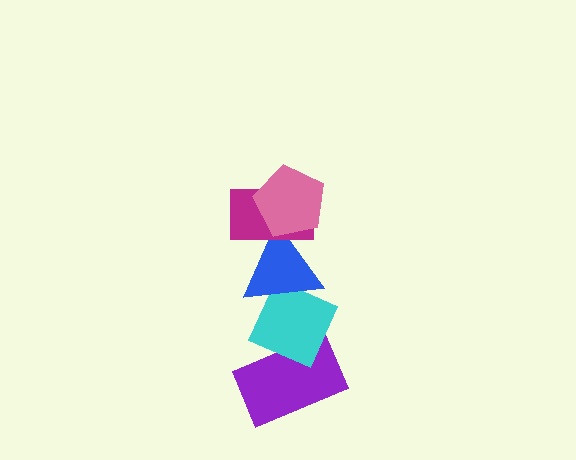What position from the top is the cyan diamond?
The cyan diamond is 4th from the top.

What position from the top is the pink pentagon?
The pink pentagon is 1st from the top.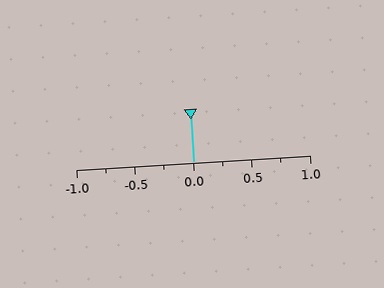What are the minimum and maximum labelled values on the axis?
The axis runs from -1.0 to 1.0.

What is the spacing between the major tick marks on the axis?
The major ticks are spaced 0.5 apart.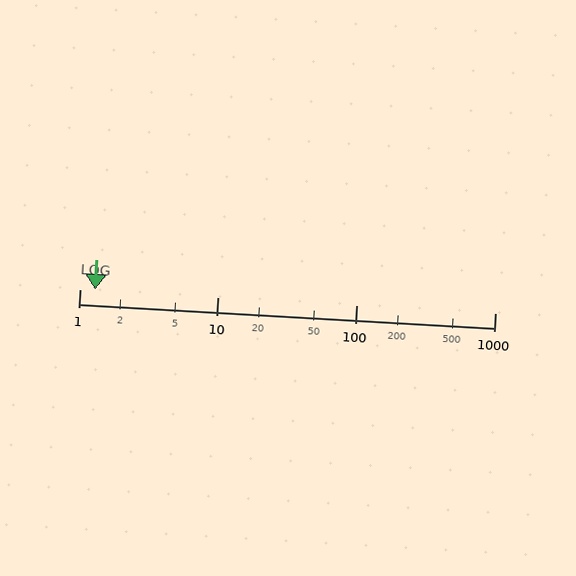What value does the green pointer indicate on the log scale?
The pointer indicates approximately 1.3.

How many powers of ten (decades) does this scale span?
The scale spans 3 decades, from 1 to 1000.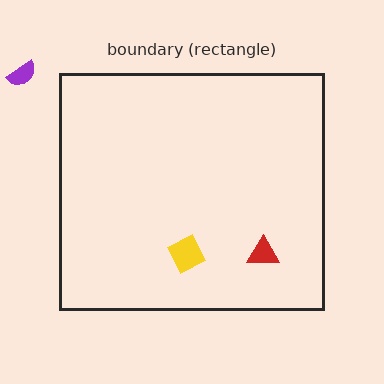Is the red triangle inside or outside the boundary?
Inside.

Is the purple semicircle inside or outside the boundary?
Outside.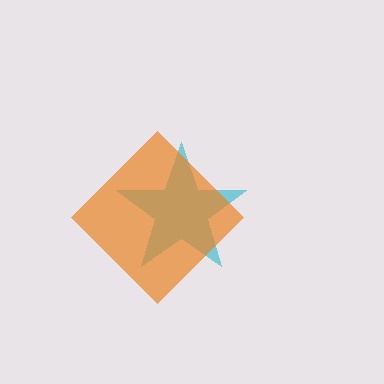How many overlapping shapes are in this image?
There are 2 overlapping shapes in the image.